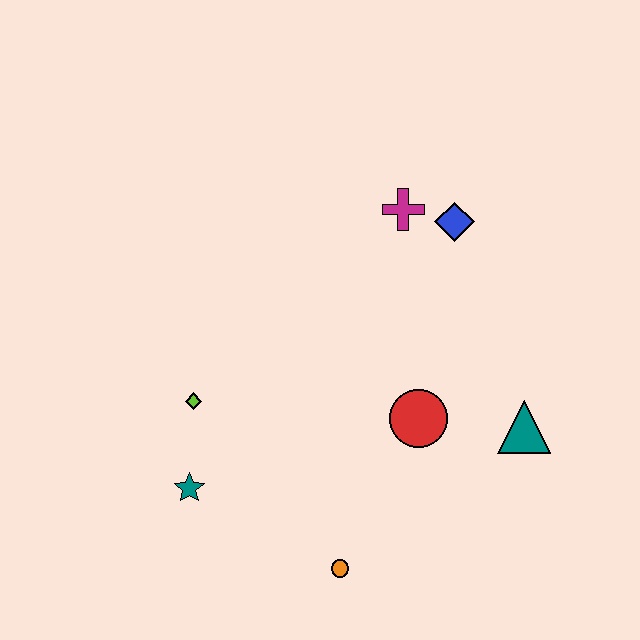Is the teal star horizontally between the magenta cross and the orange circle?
No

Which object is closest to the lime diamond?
The teal star is closest to the lime diamond.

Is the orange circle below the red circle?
Yes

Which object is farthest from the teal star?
The blue diamond is farthest from the teal star.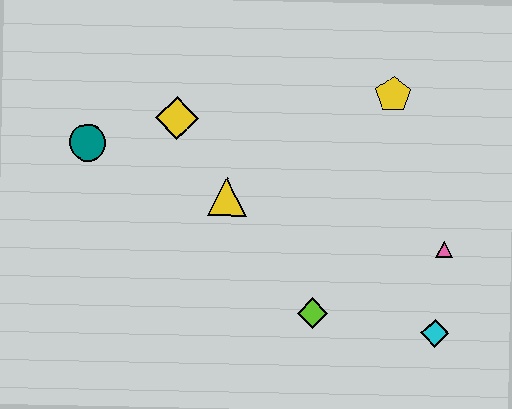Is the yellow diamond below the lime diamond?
No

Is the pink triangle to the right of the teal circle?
Yes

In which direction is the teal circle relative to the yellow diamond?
The teal circle is to the left of the yellow diamond.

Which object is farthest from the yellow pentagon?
The teal circle is farthest from the yellow pentagon.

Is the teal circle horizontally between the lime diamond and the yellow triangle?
No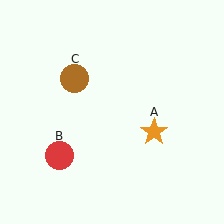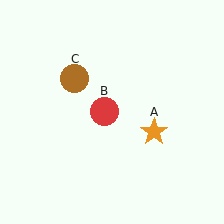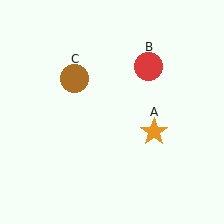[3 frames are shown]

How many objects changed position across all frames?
1 object changed position: red circle (object B).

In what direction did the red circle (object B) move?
The red circle (object B) moved up and to the right.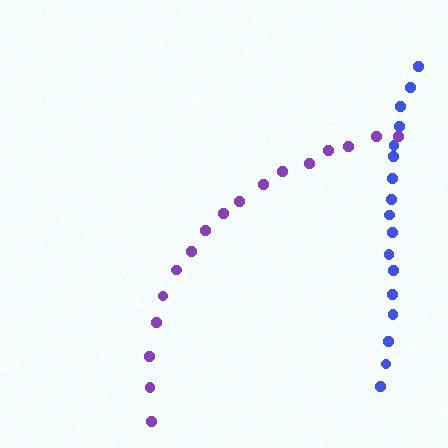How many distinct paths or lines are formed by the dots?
There are 2 distinct paths.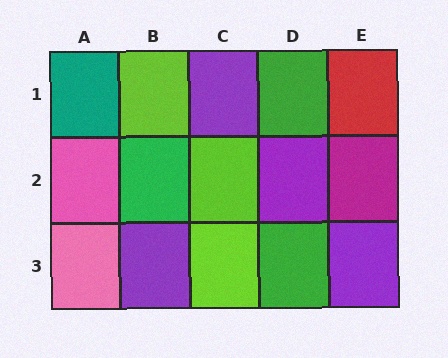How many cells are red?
1 cell is red.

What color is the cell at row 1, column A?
Teal.